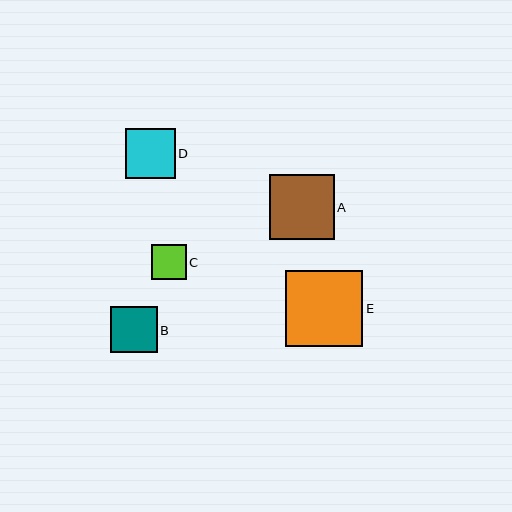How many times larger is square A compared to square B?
Square A is approximately 1.4 times the size of square B.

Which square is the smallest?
Square C is the smallest with a size of approximately 35 pixels.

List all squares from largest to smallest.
From largest to smallest: E, A, D, B, C.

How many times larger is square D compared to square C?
Square D is approximately 1.4 times the size of square C.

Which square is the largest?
Square E is the largest with a size of approximately 77 pixels.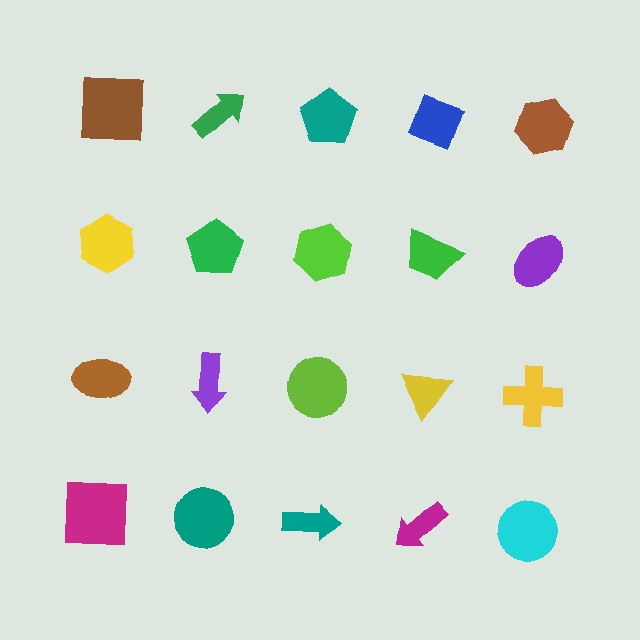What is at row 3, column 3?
A lime circle.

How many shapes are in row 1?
5 shapes.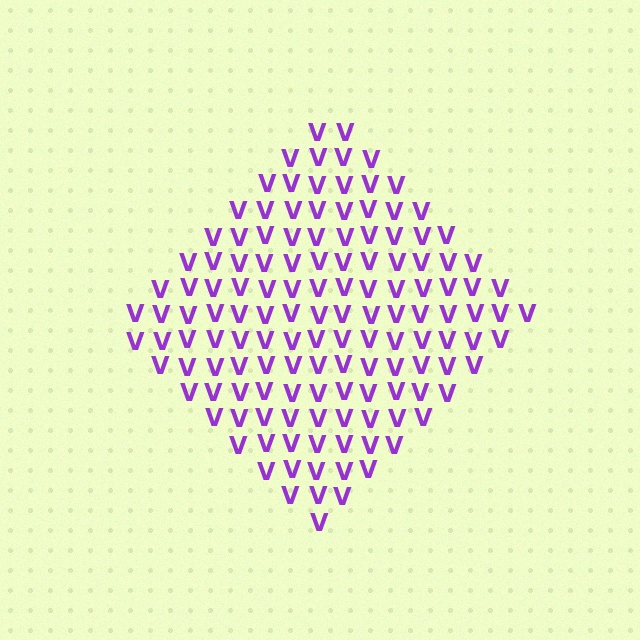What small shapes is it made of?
It is made of small letter V's.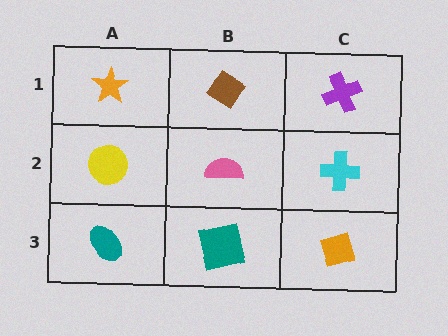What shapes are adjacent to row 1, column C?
A cyan cross (row 2, column C), a brown diamond (row 1, column B).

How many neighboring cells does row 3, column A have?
2.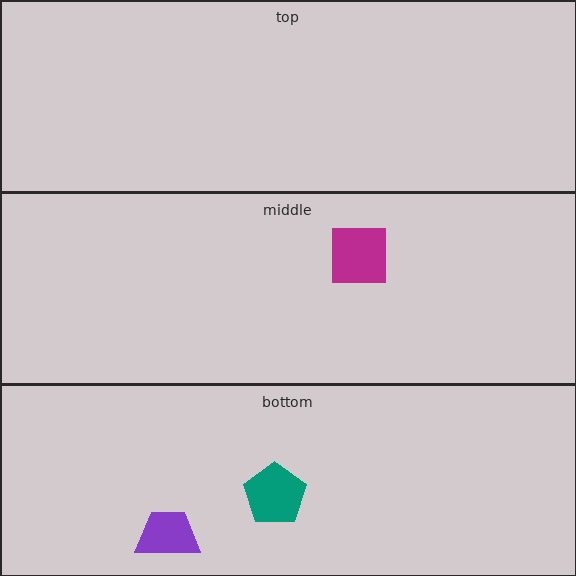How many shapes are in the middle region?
1.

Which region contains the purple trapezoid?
The bottom region.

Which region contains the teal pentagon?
The bottom region.